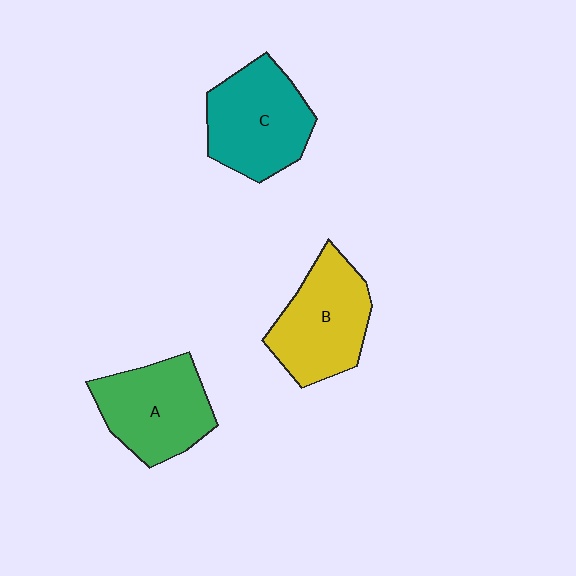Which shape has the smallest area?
Shape A (green).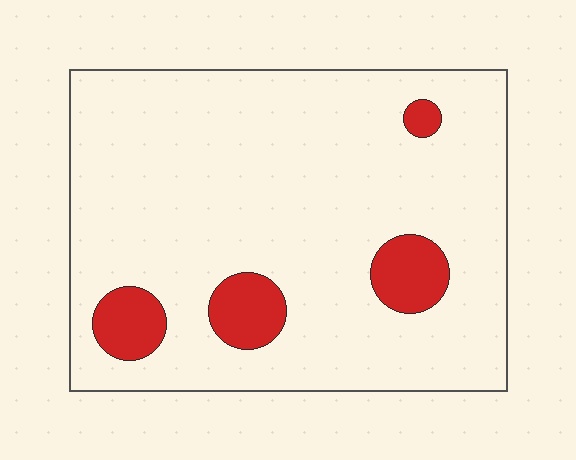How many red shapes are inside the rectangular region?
4.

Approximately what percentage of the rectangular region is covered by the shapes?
Approximately 10%.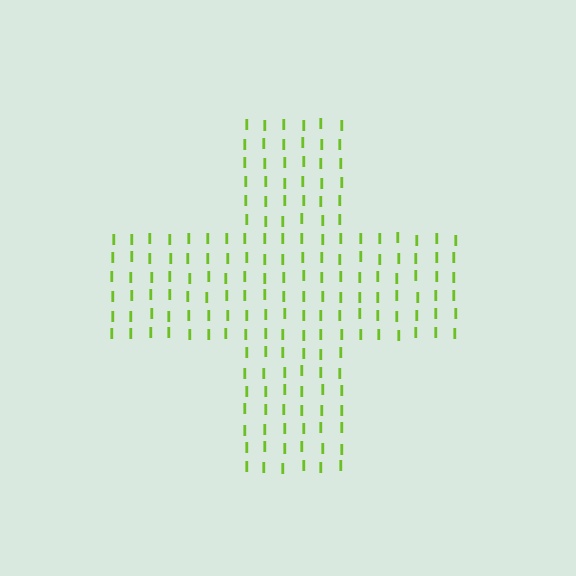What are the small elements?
The small elements are letter I's.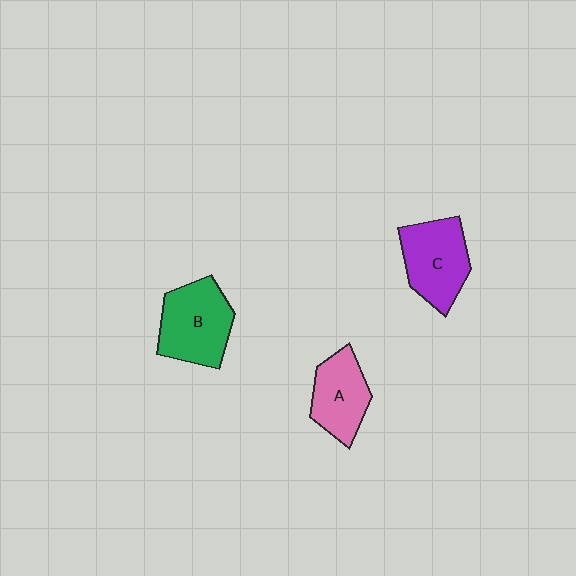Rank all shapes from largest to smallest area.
From largest to smallest: B (green), C (purple), A (pink).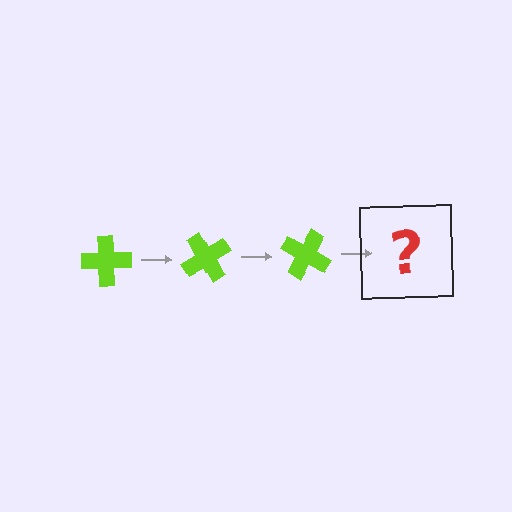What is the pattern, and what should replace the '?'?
The pattern is that the cross rotates 60 degrees each step. The '?' should be a lime cross rotated 180 degrees.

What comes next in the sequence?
The next element should be a lime cross rotated 180 degrees.